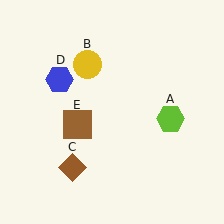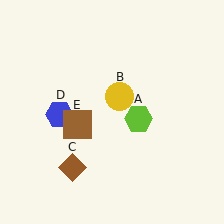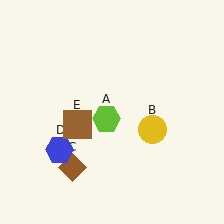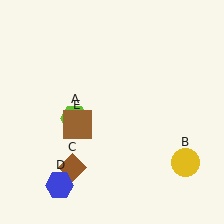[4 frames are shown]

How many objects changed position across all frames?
3 objects changed position: lime hexagon (object A), yellow circle (object B), blue hexagon (object D).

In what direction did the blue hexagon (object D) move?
The blue hexagon (object D) moved down.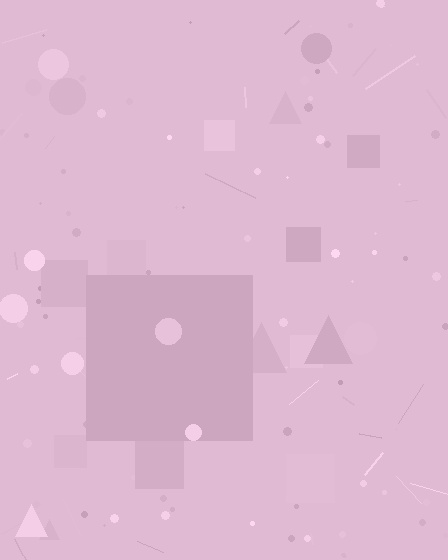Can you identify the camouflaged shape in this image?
The camouflaged shape is a square.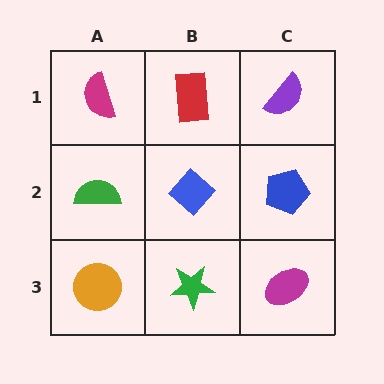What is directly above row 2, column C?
A purple semicircle.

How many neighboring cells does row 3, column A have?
2.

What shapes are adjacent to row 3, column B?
A blue diamond (row 2, column B), an orange circle (row 3, column A), a magenta ellipse (row 3, column C).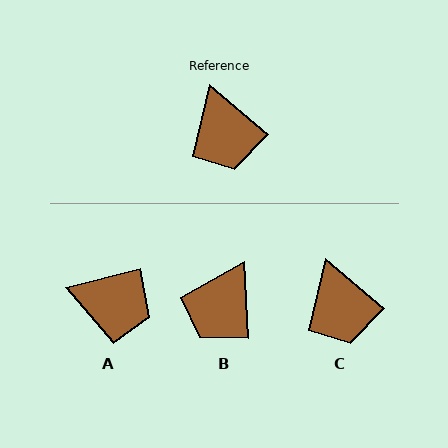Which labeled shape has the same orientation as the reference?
C.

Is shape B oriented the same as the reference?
No, it is off by about 47 degrees.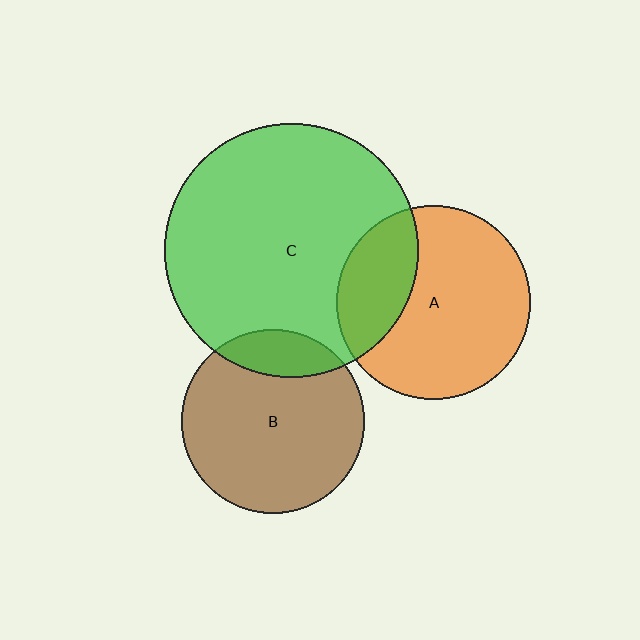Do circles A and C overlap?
Yes.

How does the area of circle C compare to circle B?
Approximately 1.9 times.